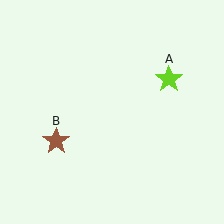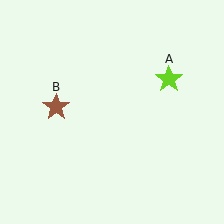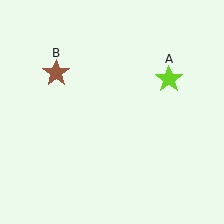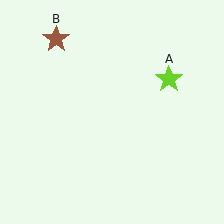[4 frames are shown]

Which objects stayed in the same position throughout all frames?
Lime star (object A) remained stationary.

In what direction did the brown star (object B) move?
The brown star (object B) moved up.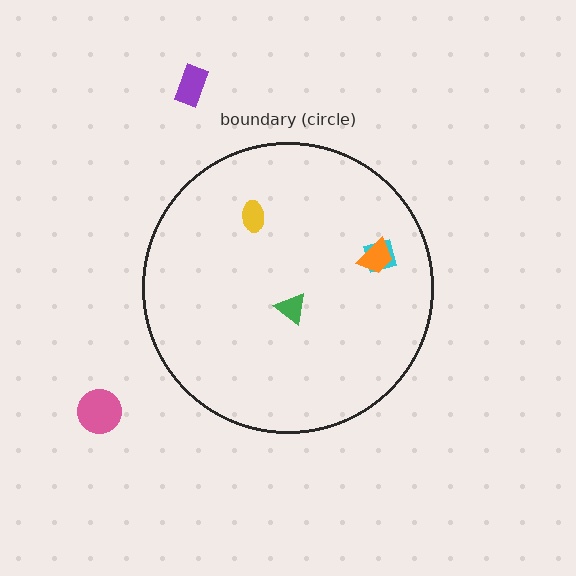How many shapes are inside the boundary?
4 inside, 2 outside.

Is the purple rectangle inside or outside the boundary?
Outside.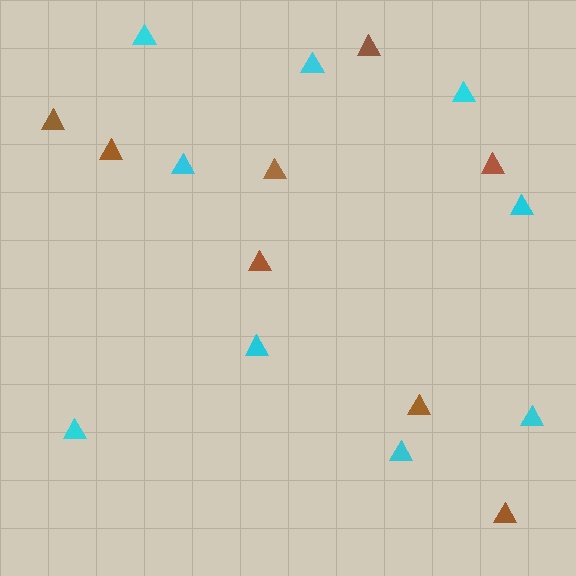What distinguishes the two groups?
There are 2 groups: one group of brown triangles (8) and one group of cyan triangles (9).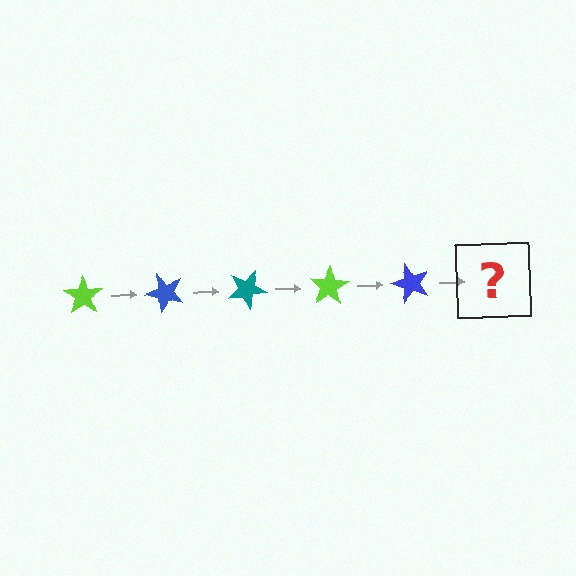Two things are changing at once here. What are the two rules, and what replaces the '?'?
The two rules are that it rotates 50 degrees each step and the color cycles through lime, blue, and teal. The '?' should be a teal star, rotated 250 degrees from the start.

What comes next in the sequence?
The next element should be a teal star, rotated 250 degrees from the start.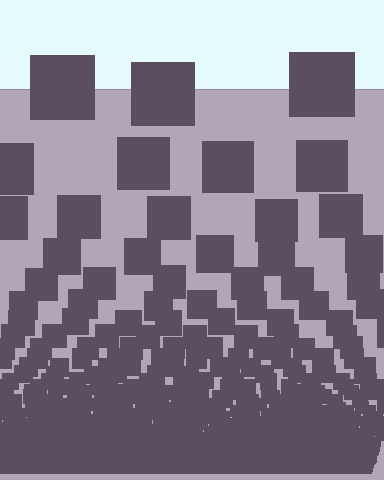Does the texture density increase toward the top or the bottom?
Density increases toward the bottom.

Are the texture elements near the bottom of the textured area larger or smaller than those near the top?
Smaller. The gradient is inverted — elements near the bottom are smaller and denser.